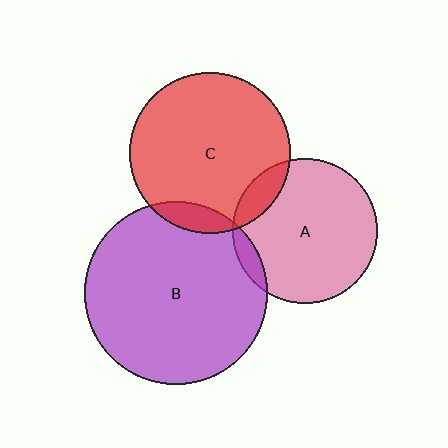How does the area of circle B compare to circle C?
Approximately 1.3 times.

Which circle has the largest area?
Circle B (purple).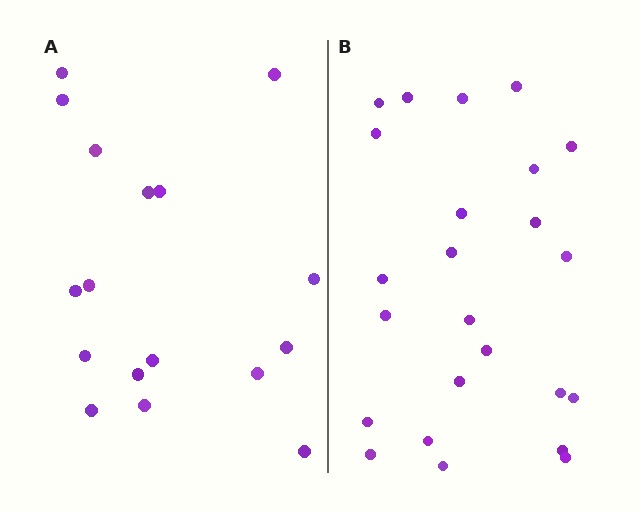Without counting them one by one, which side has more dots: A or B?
Region B (the right region) has more dots.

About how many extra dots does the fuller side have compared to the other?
Region B has roughly 8 or so more dots than region A.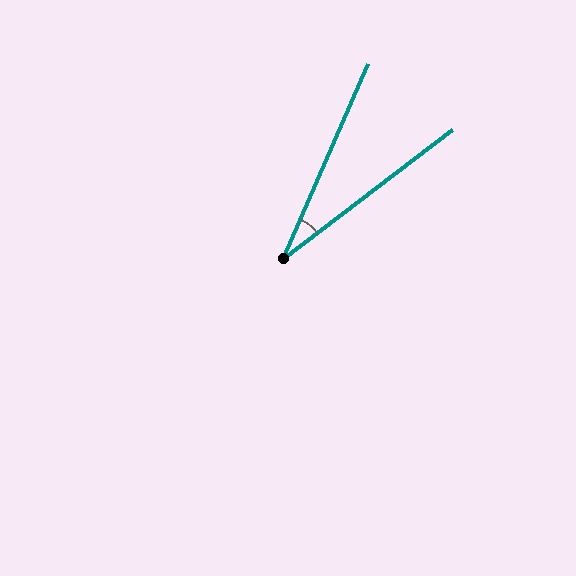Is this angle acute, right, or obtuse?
It is acute.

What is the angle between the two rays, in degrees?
Approximately 29 degrees.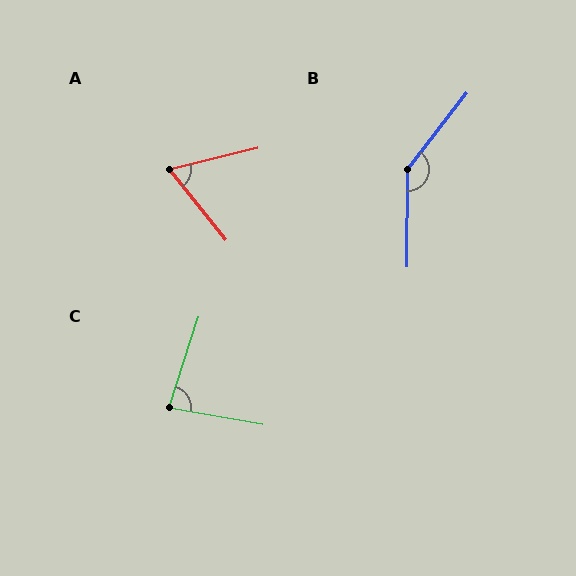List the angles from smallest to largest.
A (65°), C (82°), B (143°).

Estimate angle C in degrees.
Approximately 82 degrees.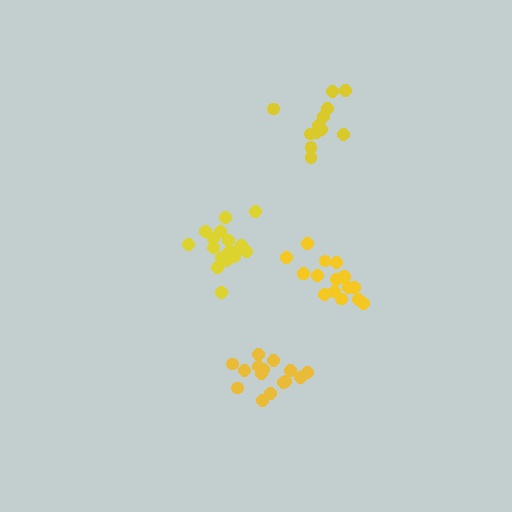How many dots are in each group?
Group 1: 18 dots, Group 2: 15 dots, Group 3: 17 dots, Group 4: 13 dots (63 total).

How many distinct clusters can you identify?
There are 4 distinct clusters.